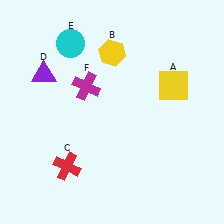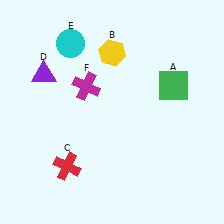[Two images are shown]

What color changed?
The square (A) changed from yellow in Image 1 to green in Image 2.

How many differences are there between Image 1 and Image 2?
There is 1 difference between the two images.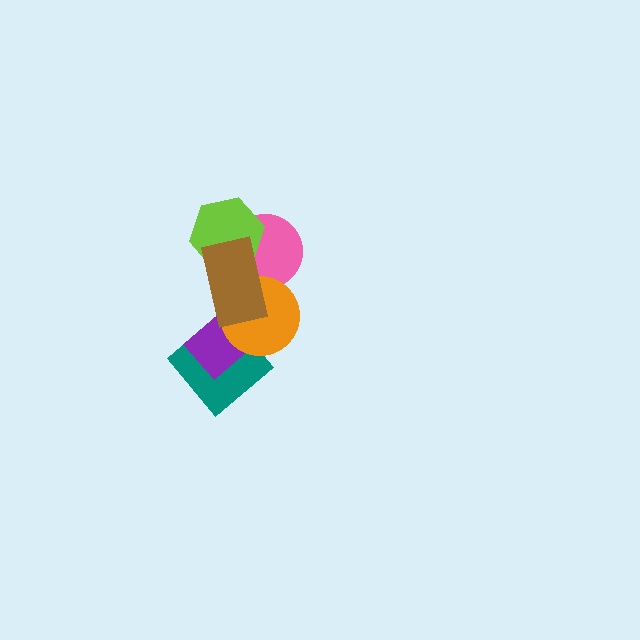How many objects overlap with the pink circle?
3 objects overlap with the pink circle.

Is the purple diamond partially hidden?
Yes, it is partially covered by another shape.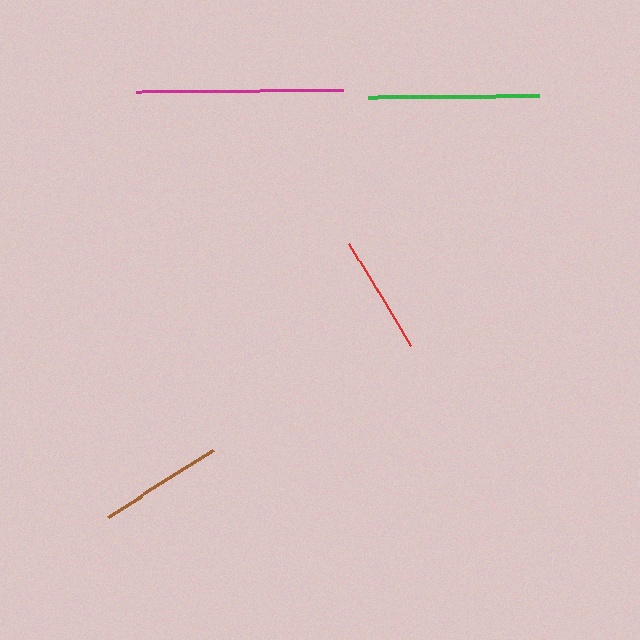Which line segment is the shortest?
The red line is the shortest at approximately 120 pixels.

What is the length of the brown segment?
The brown segment is approximately 126 pixels long.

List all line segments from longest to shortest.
From longest to shortest: magenta, green, brown, red.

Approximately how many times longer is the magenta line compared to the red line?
The magenta line is approximately 1.7 times the length of the red line.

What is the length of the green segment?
The green segment is approximately 171 pixels long.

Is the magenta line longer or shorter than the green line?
The magenta line is longer than the green line.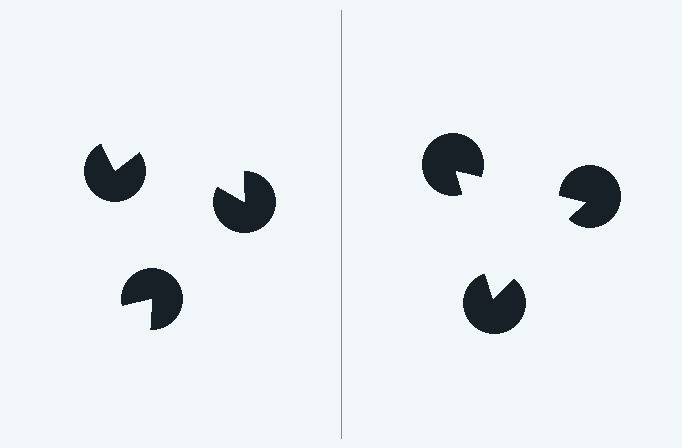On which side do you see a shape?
An illusory triangle appears on the right side. On the left side the wedge cuts are rotated, so no coherent shape forms.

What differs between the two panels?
The pac-man discs are positioned identically on both sides; only the wedge orientations differ. On the right they align to a triangle; on the left they are misaligned.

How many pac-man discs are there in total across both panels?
6 — 3 on each side.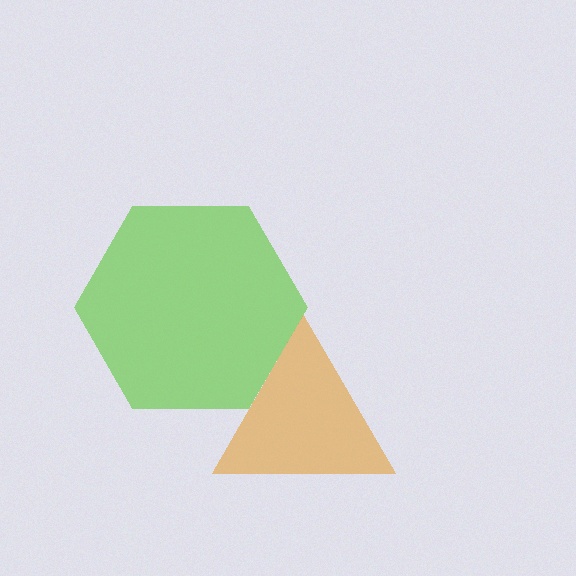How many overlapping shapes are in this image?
There are 2 overlapping shapes in the image.